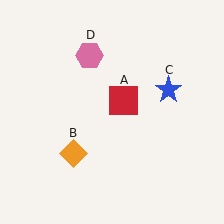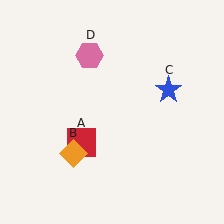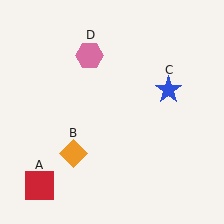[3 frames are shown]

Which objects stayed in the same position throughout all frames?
Orange diamond (object B) and blue star (object C) and pink hexagon (object D) remained stationary.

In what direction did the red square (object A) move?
The red square (object A) moved down and to the left.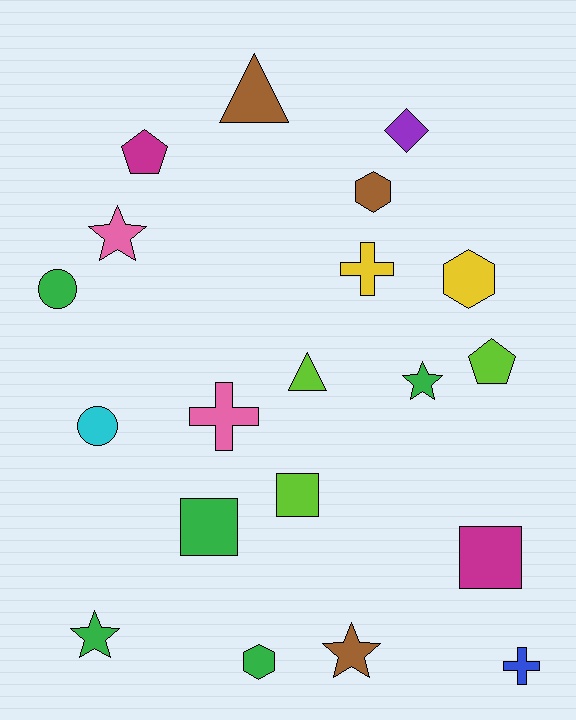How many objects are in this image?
There are 20 objects.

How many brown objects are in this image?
There are 3 brown objects.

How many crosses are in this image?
There are 3 crosses.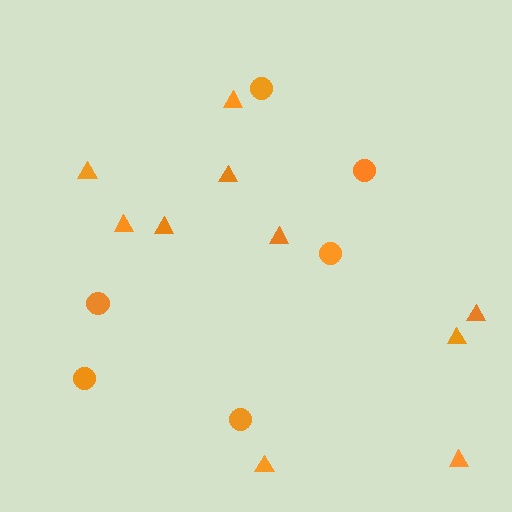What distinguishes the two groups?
There are 2 groups: one group of triangles (10) and one group of circles (6).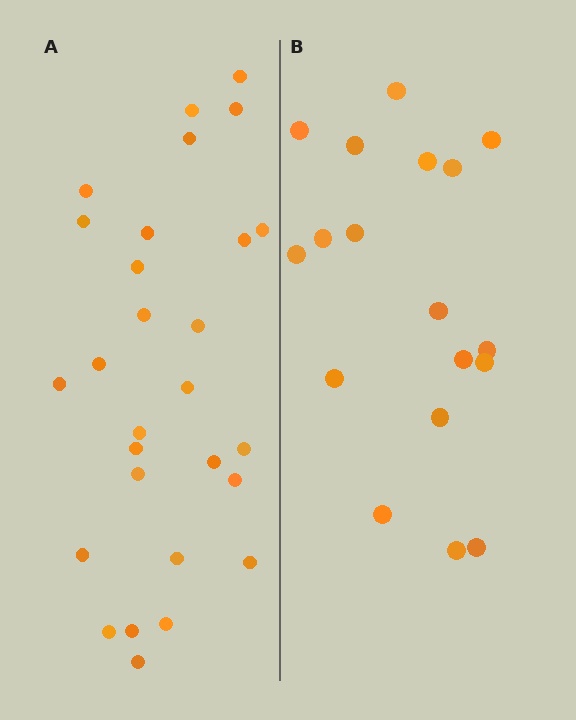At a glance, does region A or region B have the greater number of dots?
Region A (the left region) has more dots.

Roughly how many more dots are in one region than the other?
Region A has roughly 10 or so more dots than region B.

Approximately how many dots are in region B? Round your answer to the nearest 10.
About 20 dots. (The exact count is 18, which rounds to 20.)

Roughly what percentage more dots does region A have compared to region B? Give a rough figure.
About 55% more.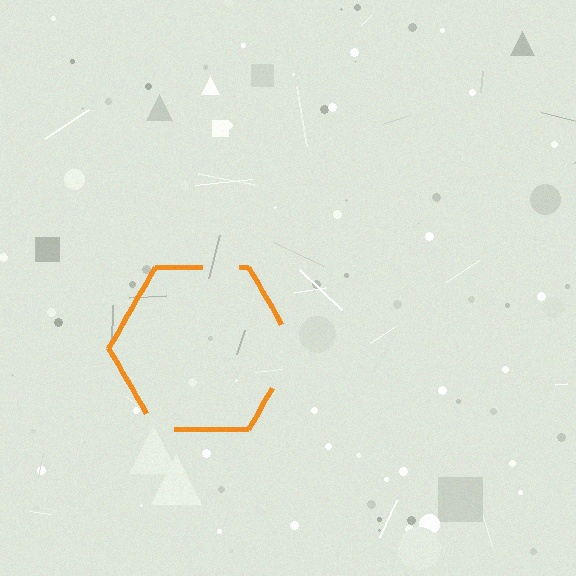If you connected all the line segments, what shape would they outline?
They would outline a hexagon.